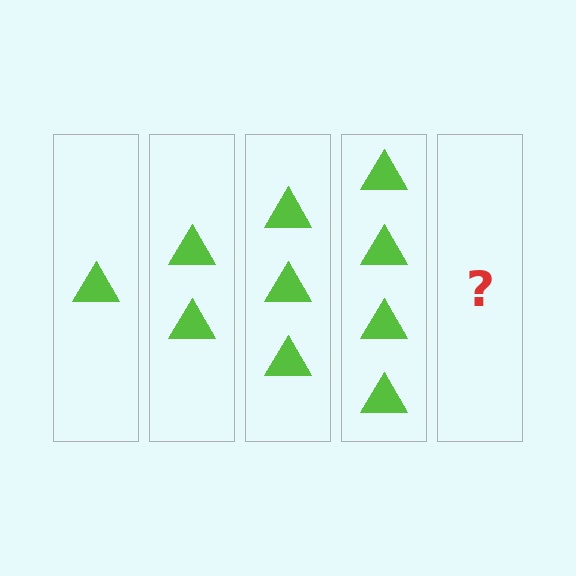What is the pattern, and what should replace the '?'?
The pattern is that each step adds one more triangle. The '?' should be 5 triangles.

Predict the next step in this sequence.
The next step is 5 triangles.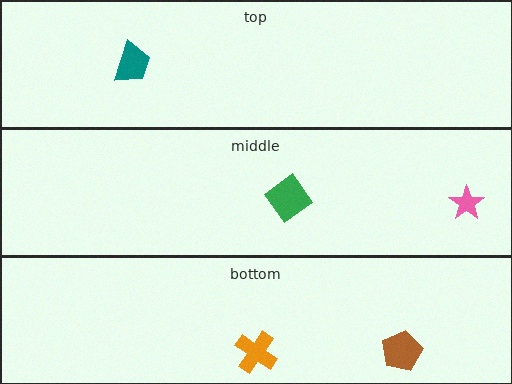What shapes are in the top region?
The teal trapezoid.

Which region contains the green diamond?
The middle region.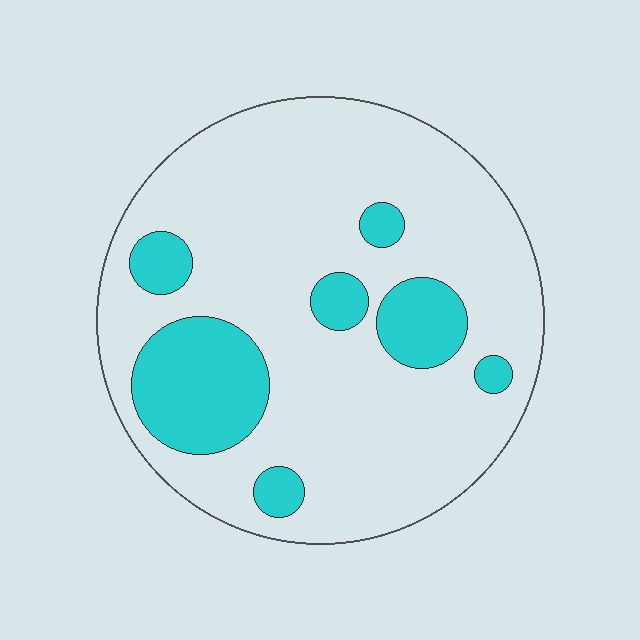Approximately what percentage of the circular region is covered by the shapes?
Approximately 20%.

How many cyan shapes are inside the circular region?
7.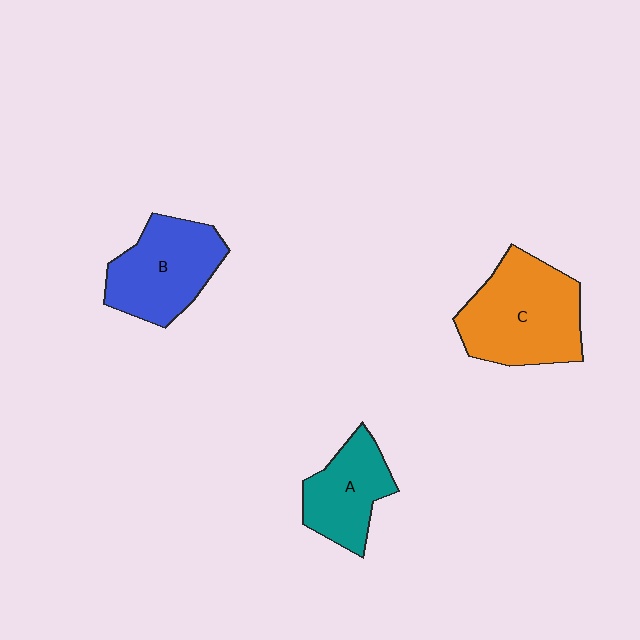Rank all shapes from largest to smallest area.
From largest to smallest: C (orange), B (blue), A (teal).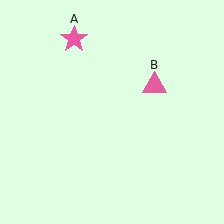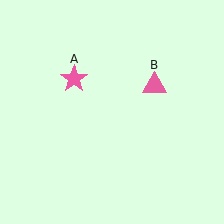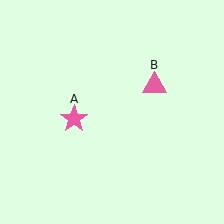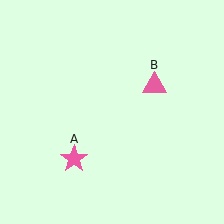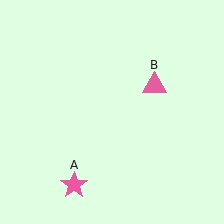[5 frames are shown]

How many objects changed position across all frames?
1 object changed position: pink star (object A).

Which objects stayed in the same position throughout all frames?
Pink triangle (object B) remained stationary.